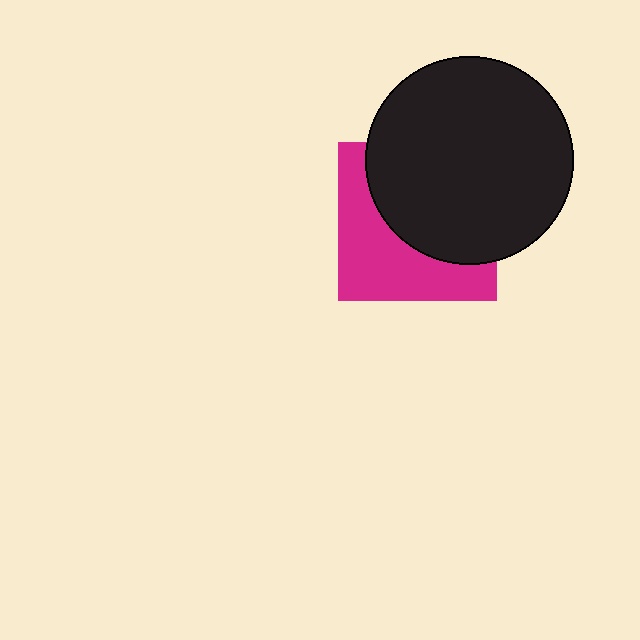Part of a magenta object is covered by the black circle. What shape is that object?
It is a square.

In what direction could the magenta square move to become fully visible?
The magenta square could move toward the lower-left. That would shift it out from behind the black circle entirely.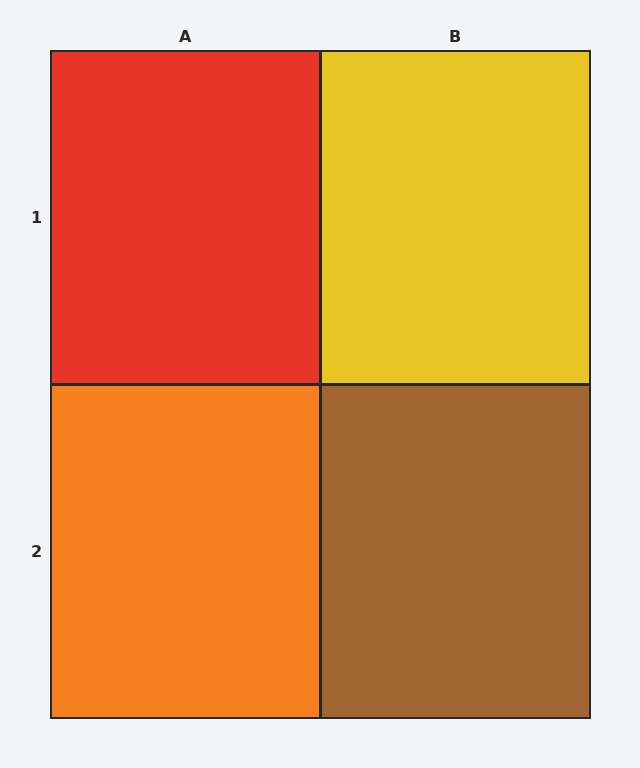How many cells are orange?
1 cell is orange.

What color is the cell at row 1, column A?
Red.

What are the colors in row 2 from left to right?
Orange, brown.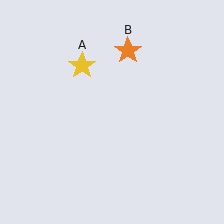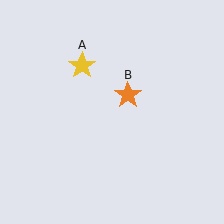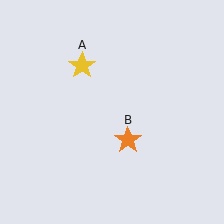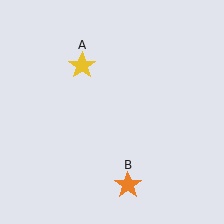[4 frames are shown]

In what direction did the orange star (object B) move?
The orange star (object B) moved down.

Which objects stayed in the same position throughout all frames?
Yellow star (object A) remained stationary.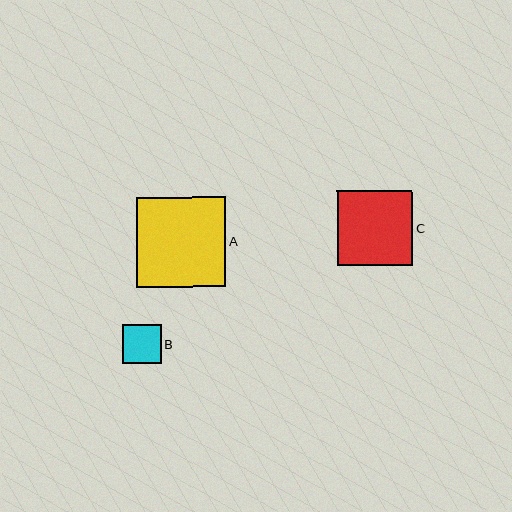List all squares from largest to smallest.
From largest to smallest: A, C, B.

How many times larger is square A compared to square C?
Square A is approximately 1.2 times the size of square C.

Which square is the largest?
Square A is the largest with a size of approximately 90 pixels.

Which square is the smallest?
Square B is the smallest with a size of approximately 39 pixels.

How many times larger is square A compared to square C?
Square A is approximately 1.2 times the size of square C.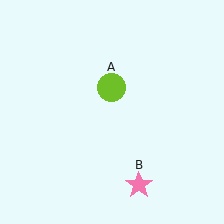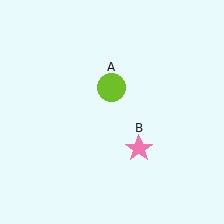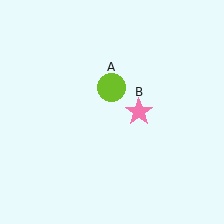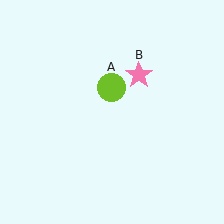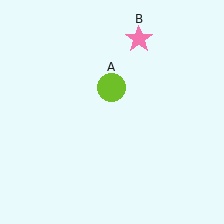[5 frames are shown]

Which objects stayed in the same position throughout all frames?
Lime circle (object A) remained stationary.